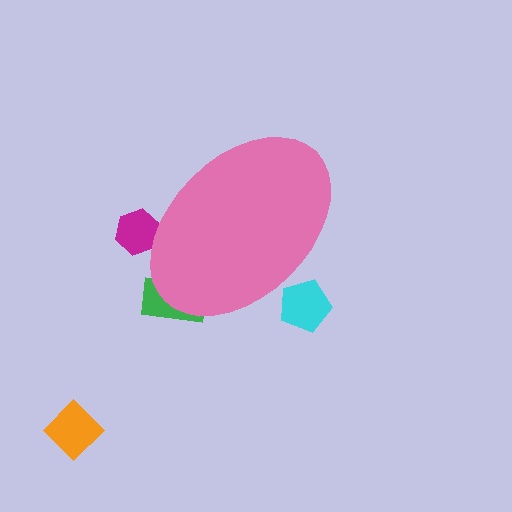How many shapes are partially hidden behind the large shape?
3 shapes are partially hidden.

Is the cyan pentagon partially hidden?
Yes, the cyan pentagon is partially hidden behind the pink ellipse.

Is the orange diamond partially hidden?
No, the orange diamond is fully visible.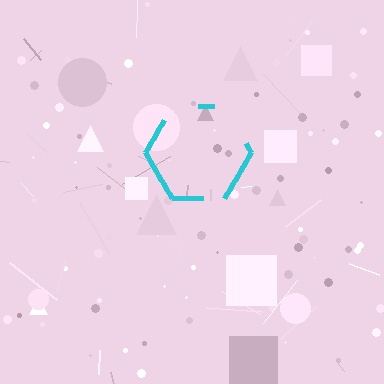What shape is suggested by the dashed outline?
The dashed outline suggests a hexagon.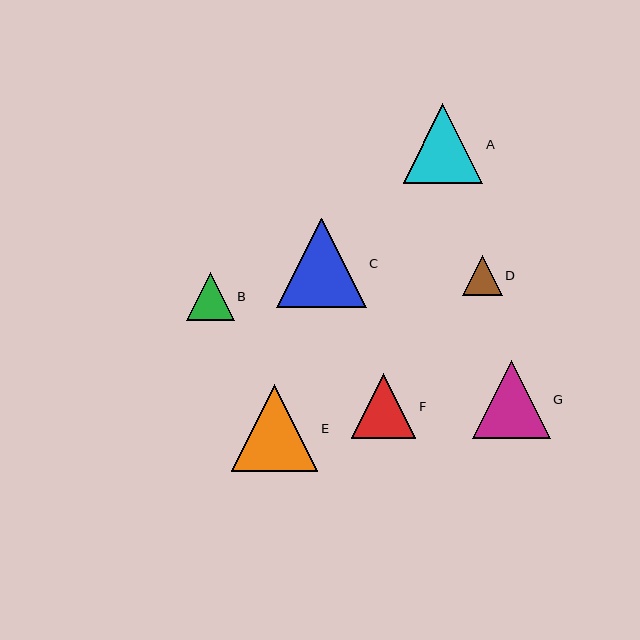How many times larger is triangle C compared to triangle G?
Triangle C is approximately 1.1 times the size of triangle G.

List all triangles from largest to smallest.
From largest to smallest: C, E, A, G, F, B, D.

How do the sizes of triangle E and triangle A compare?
Triangle E and triangle A are approximately the same size.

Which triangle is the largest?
Triangle C is the largest with a size of approximately 89 pixels.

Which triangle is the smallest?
Triangle D is the smallest with a size of approximately 40 pixels.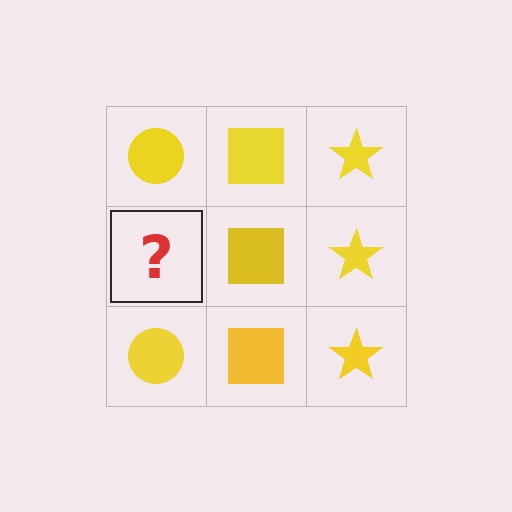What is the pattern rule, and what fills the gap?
The rule is that each column has a consistent shape. The gap should be filled with a yellow circle.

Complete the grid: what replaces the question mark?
The question mark should be replaced with a yellow circle.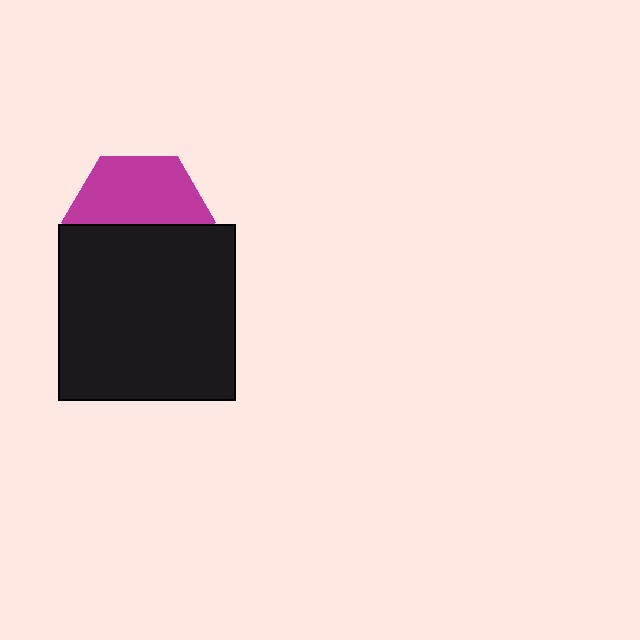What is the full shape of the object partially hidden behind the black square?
The partially hidden object is a magenta hexagon.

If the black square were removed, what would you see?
You would see the complete magenta hexagon.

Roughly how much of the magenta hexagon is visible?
About half of it is visible (roughly 51%).